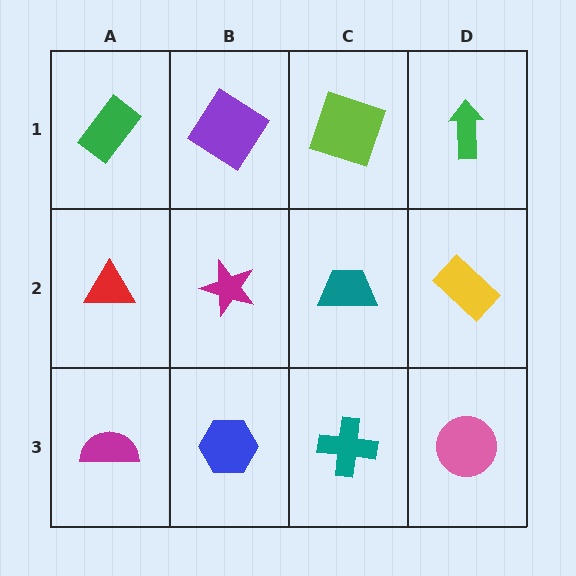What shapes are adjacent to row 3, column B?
A magenta star (row 2, column B), a magenta semicircle (row 3, column A), a teal cross (row 3, column C).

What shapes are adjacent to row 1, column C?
A teal trapezoid (row 2, column C), a purple diamond (row 1, column B), a green arrow (row 1, column D).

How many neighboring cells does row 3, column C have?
3.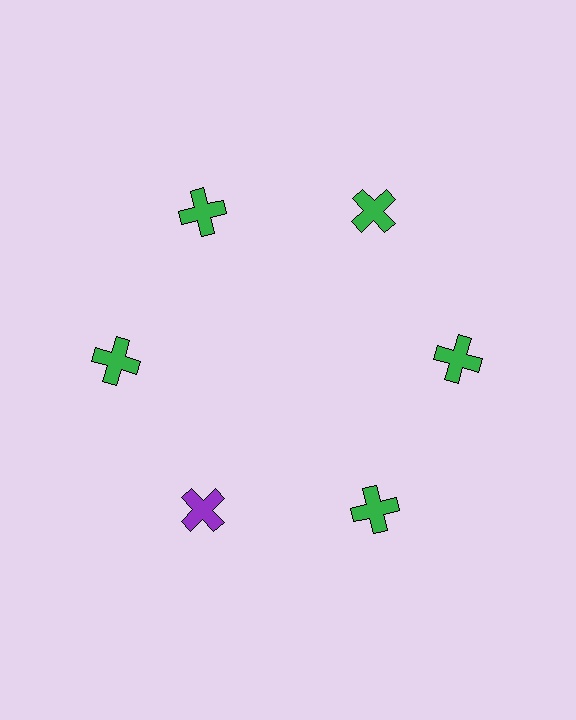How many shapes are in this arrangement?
There are 6 shapes arranged in a ring pattern.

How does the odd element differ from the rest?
It has a different color: purple instead of green.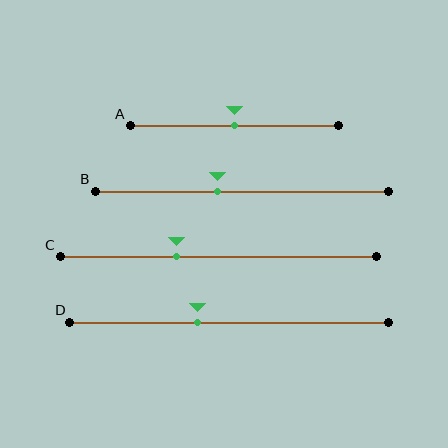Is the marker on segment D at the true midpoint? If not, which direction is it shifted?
No, the marker on segment D is shifted to the left by about 10% of the segment length.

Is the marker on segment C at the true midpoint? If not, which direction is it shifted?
No, the marker on segment C is shifted to the left by about 13% of the segment length.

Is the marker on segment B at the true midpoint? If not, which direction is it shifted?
No, the marker on segment B is shifted to the left by about 8% of the segment length.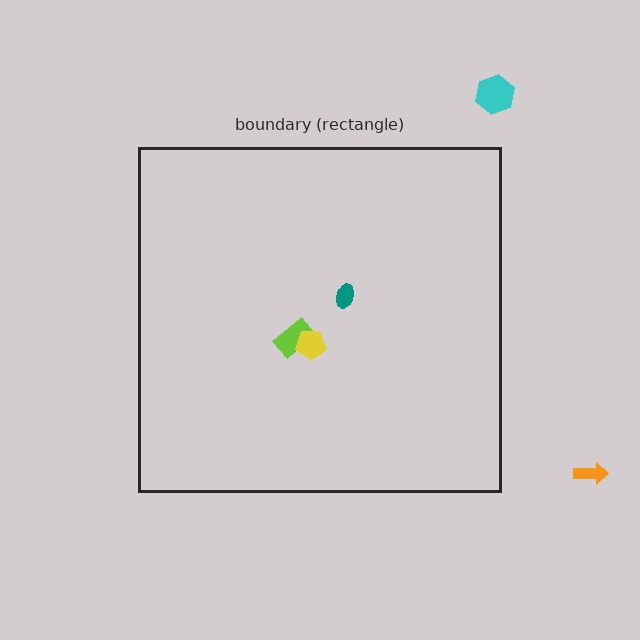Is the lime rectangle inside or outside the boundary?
Inside.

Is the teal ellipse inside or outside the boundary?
Inside.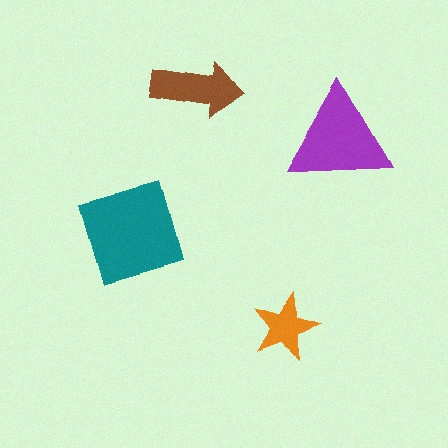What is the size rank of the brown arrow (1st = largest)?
3rd.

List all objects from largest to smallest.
The teal diamond, the purple triangle, the brown arrow, the orange star.